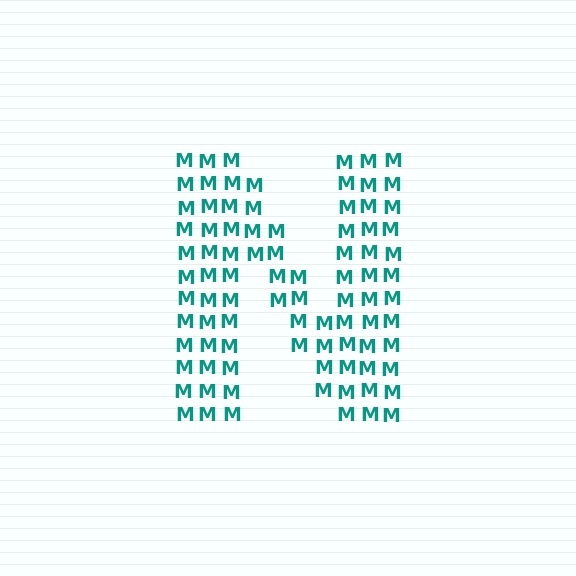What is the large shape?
The large shape is the letter N.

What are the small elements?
The small elements are letter M's.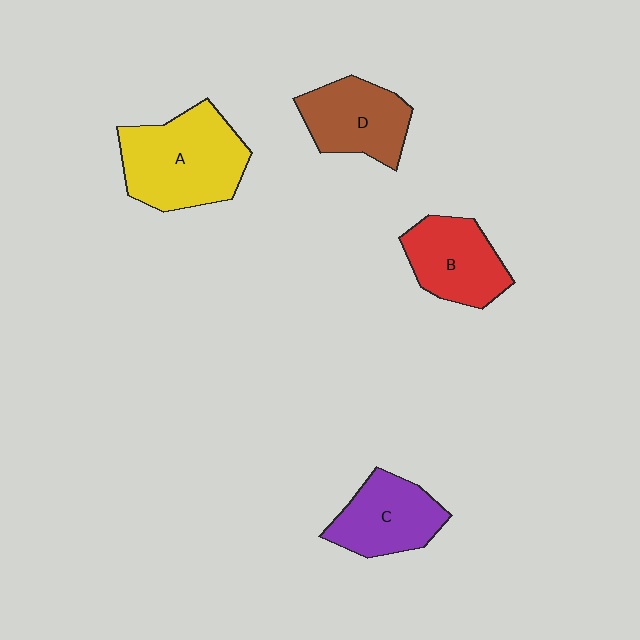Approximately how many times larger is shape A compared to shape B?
Approximately 1.5 times.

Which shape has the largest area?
Shape A (yellow).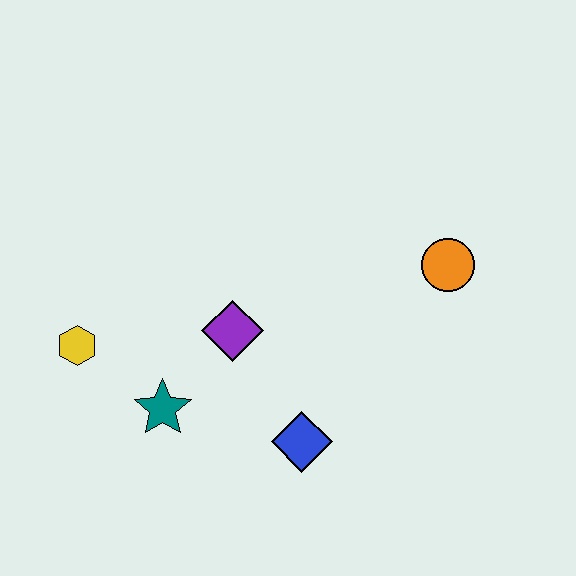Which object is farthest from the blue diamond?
The yellow hexagon is farthest from the blue diamond.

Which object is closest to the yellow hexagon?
The teal star is closest to the yellow hexagon.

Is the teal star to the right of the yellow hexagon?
Yes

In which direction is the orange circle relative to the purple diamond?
The orange circle is to the right of the purple diamond.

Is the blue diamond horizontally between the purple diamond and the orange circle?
Yes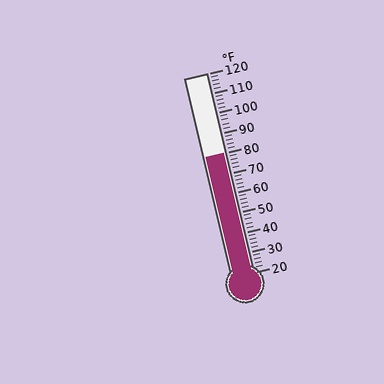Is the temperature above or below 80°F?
The temperature is at 80°F.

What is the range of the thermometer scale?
The thermometer scale ranges from 20°F to 120°F.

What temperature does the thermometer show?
The thermometer shows approximately 80°F.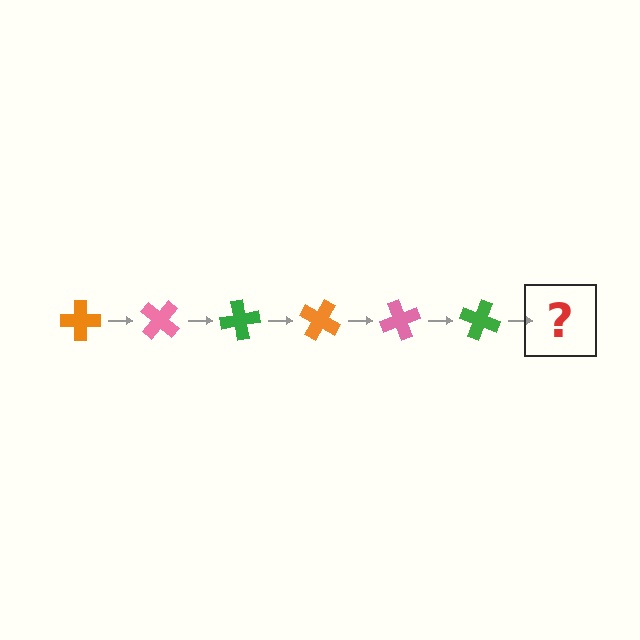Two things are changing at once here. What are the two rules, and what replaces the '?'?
The two rules are that it rotates 40 degrees each step and the color cycles through orange, pink, and green. The '?' should be an orange cross, rotated 240 degrees from the start.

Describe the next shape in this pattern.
It should be an orange cross, rotated 240 degrees from the start.